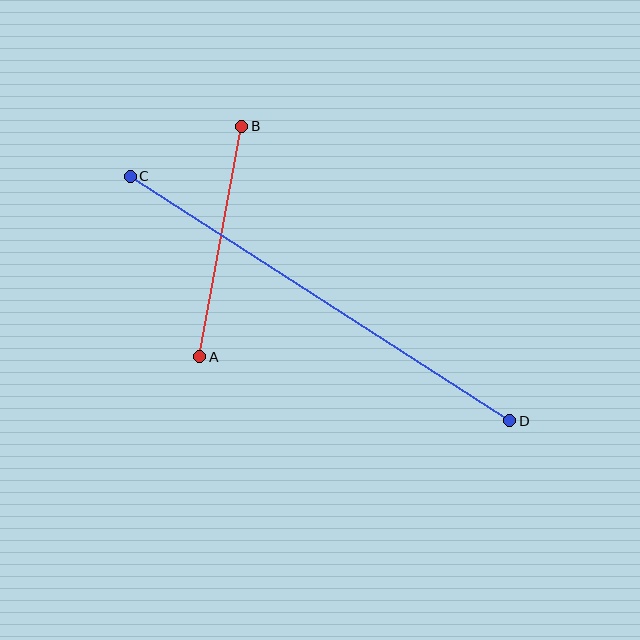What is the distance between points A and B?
The distance is approximately 234 pixels.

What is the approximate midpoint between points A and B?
The midpoint is at approximately (221, 241) pixels.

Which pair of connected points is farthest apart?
Points C and D are farthest apart.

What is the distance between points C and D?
The distance is approximately 451 pixels.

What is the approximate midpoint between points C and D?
The midpoint is at approximately (320, 298) pixels.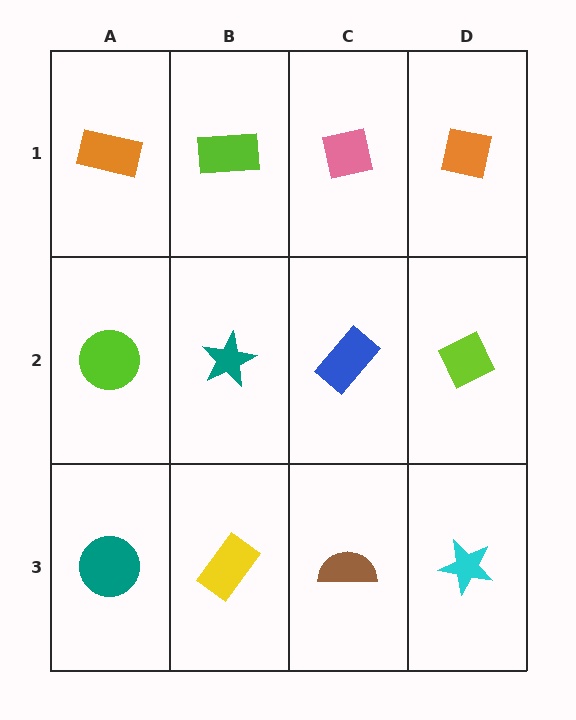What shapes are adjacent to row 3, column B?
A teal star (row 2, column B), a teal circle (row 3, column A), a brown semicircle (row 3, column C).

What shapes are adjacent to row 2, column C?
A pink square (row 1, column C), a brown semicircle (row 3, column C), a teal star (row 2, column B), a lime diamond (row 2, column D).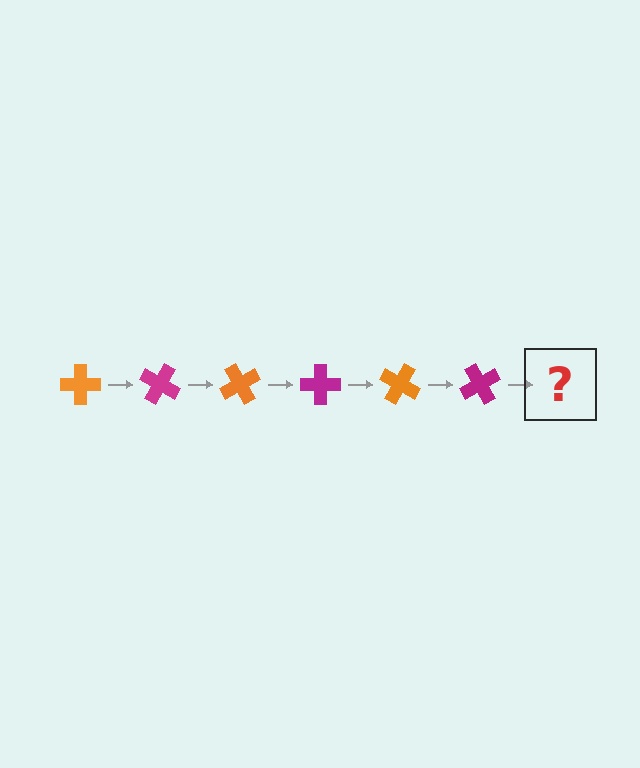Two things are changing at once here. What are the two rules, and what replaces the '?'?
The two rules are that it rotates 30 degrees each step and the color cycles through orange and magenta. The '?' should be an orange cross, rotated 180 degrees from the start.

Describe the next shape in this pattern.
It should be an orange cross, rotated 180 degrees from the start.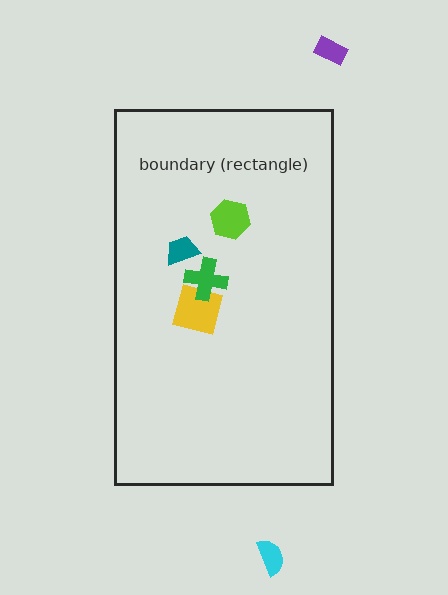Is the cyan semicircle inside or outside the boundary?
Outside.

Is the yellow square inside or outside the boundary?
Inside.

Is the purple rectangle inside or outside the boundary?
Outside.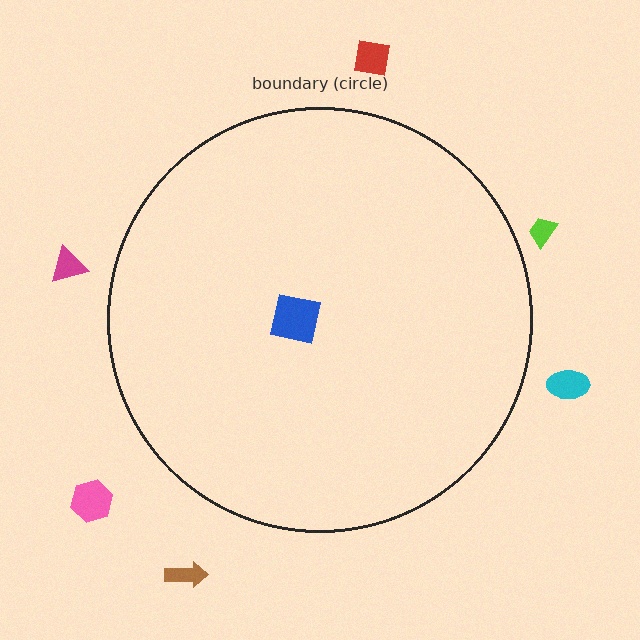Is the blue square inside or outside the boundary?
Inside.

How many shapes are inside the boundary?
1 inside, 6 outside.